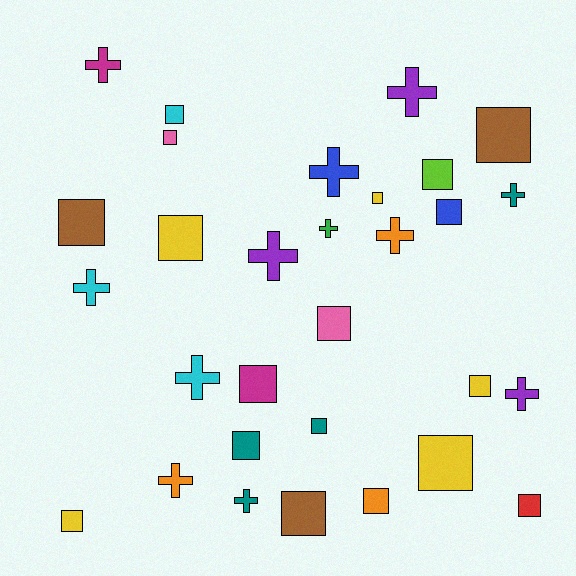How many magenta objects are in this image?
There are 2 magenta objects.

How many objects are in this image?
There are 30 objects.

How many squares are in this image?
There are 18 squares.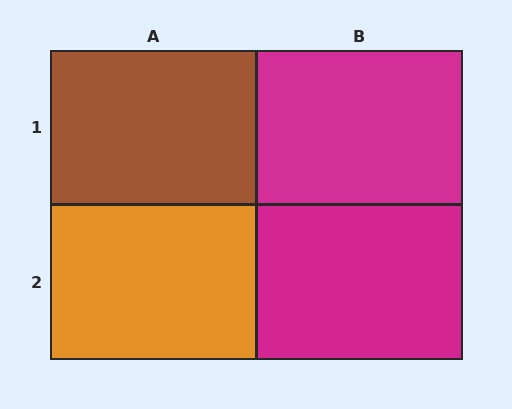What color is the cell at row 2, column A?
Orange.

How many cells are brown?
1 cell is brown.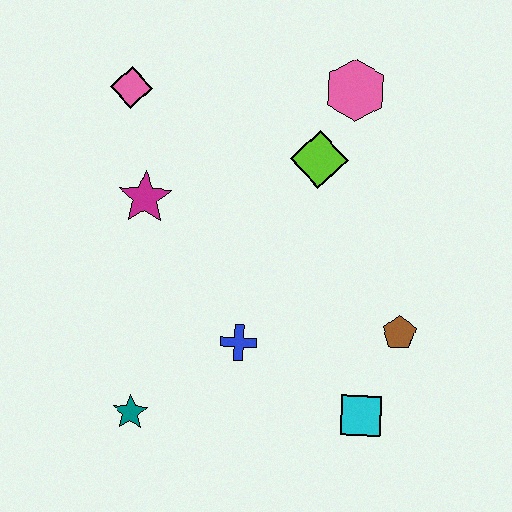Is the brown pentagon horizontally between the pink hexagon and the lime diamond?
No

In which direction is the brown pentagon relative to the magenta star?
The brown pentagon is to the right of the magenta star.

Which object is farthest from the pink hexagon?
The teal star is farthest from the pink hexagon.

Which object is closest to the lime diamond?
The pink hexagon is closest to the lime diamond.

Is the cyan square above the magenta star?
No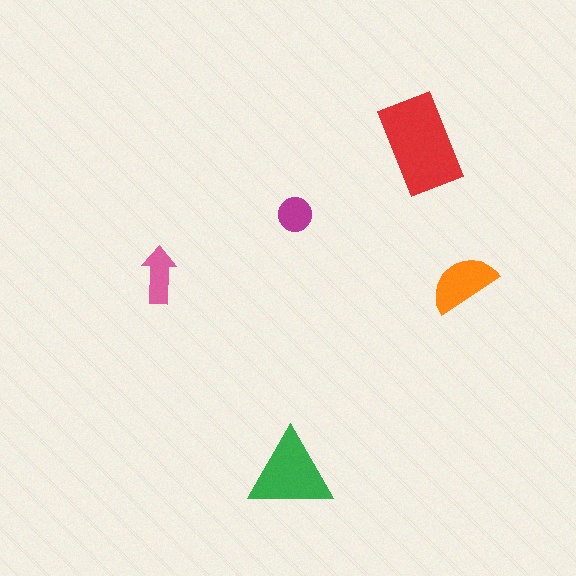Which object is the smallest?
The magenta circle.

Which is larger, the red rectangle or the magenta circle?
The red rectangle.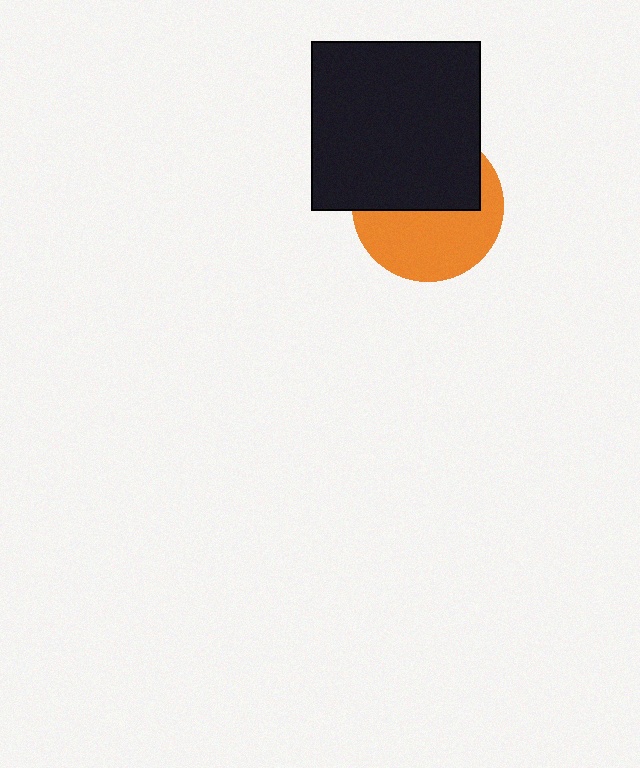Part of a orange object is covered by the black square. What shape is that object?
It is a circle.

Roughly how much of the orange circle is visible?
About half of it is visible (roughly 51%).